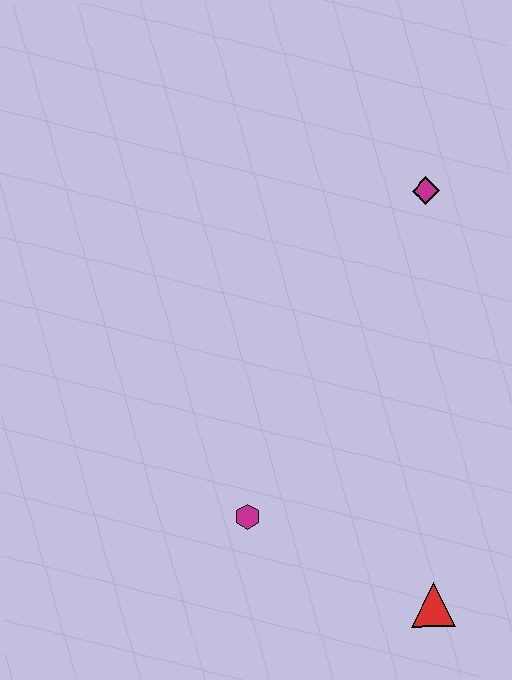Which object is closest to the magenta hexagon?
The red triangle is closest to the magenta hexagon.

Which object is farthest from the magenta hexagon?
The magenta diamond is farthest from the magenta hexagon.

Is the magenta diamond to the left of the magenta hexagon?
No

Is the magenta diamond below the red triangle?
No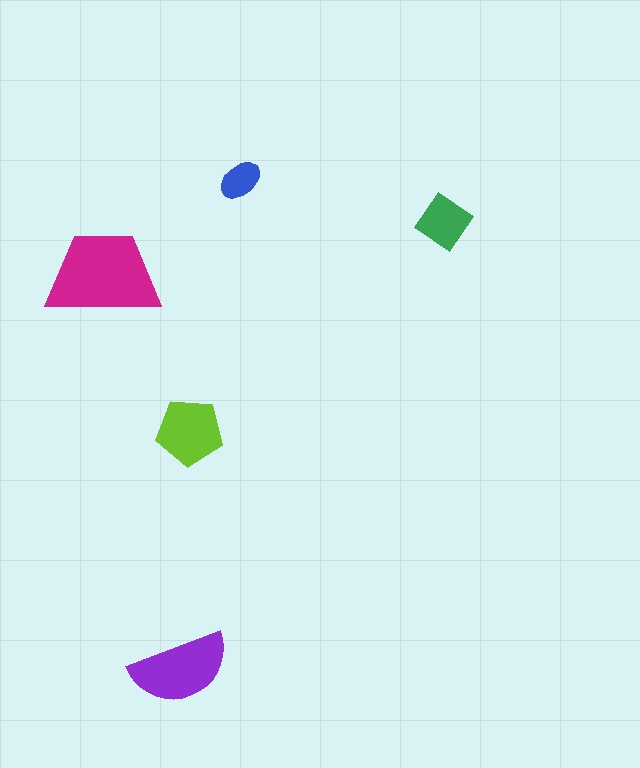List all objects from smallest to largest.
The blue ellipse, the green diamond, the lime pentagon, the purple semicircle, the magenta trapezoid.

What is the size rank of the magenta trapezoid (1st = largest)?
1st.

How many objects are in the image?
There are 5 objects in the image.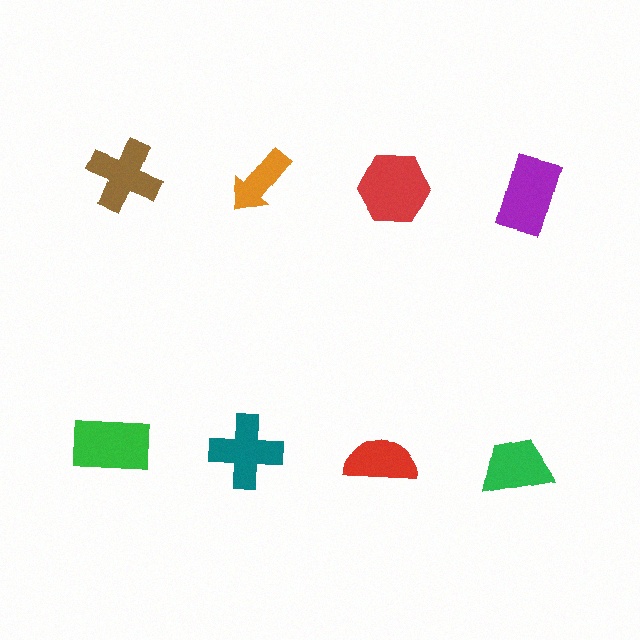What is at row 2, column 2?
A teal cross.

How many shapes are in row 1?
4 shapes.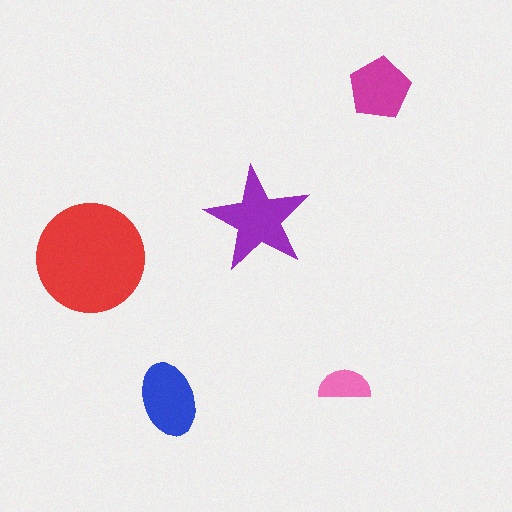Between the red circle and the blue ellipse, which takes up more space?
The red circle.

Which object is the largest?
The red circle.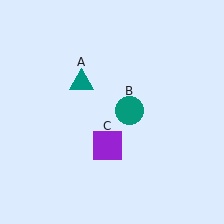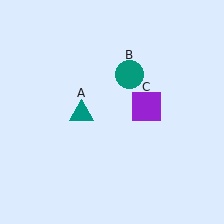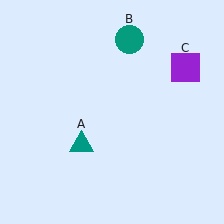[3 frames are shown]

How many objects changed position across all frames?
3 objects changed position: teal triangle (object A), teal circle (object B), purple square (object C).